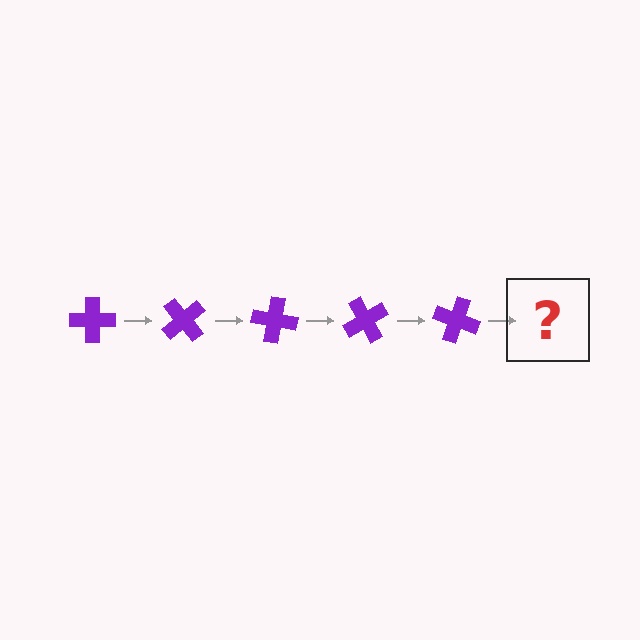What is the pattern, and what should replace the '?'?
The pattern is that the cross rotates 50 degrees each step. The '?' should be a purple cross rotated 250 degrees.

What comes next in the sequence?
The next element should be a purple cross rotated 250 degrees.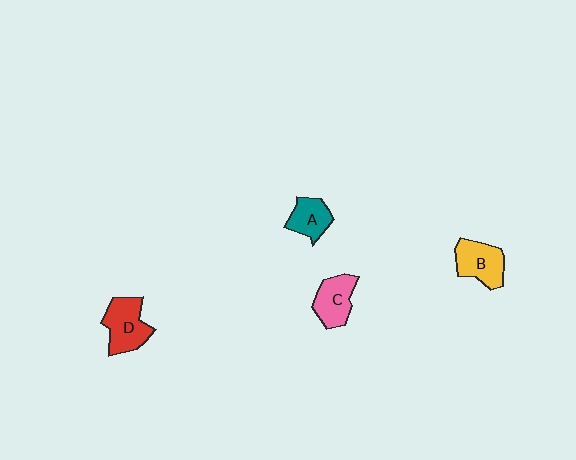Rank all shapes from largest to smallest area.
From largest to smallest: D (red), B (yellow), C (pink), A (teal).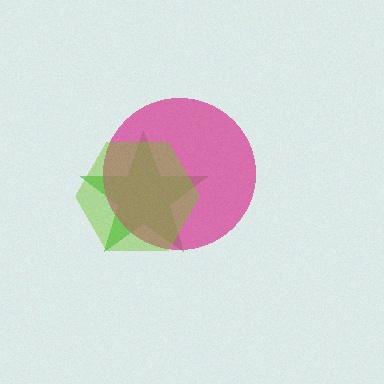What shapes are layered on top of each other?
The layered shapes are: a green star, a magenta circle, a lime hexagon.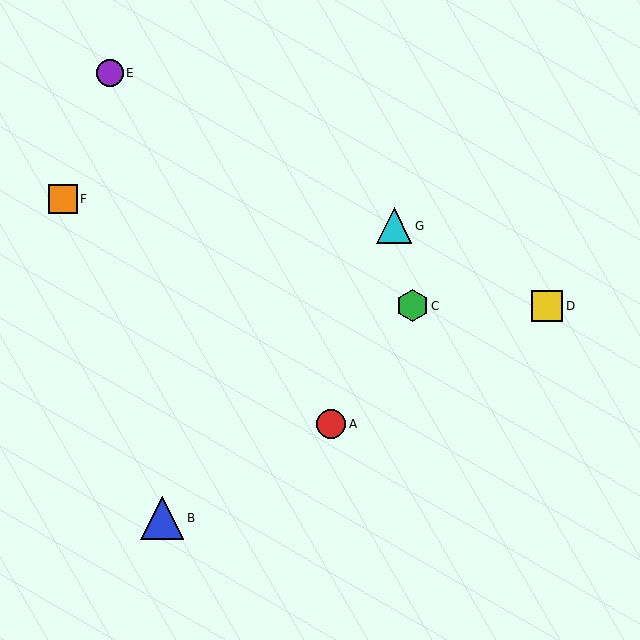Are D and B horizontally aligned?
No, D is at y≈306 and B is at y≈518.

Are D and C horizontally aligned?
Yes, both are at y≈306.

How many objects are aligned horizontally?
2 objects (C, D) are aligned horizontally.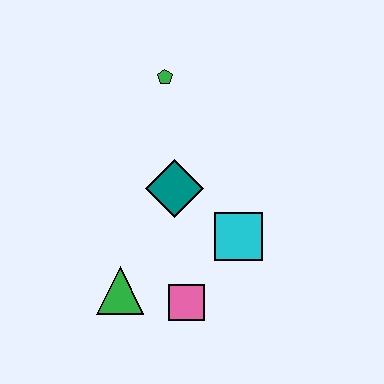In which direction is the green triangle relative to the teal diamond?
The green triangle is below the teal diamond.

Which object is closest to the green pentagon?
The teal diamond is closest to the green pentagon.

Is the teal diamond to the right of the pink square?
No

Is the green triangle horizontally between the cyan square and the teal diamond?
No